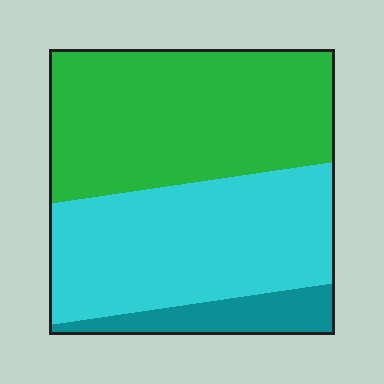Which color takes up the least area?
Teal, at roughly 10%.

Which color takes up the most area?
Green, at roughly 45%.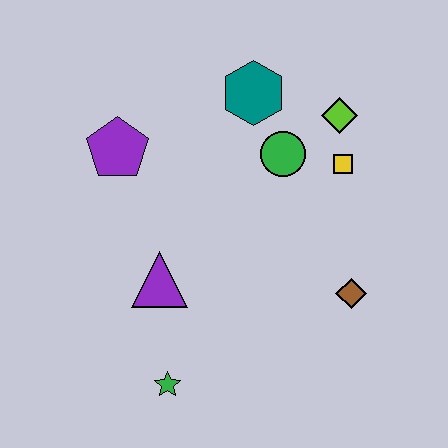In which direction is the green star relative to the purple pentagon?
The green star is below the purple pentagon.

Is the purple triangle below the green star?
No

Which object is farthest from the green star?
The lime diamond is farthest from the green star.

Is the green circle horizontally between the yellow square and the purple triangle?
Yes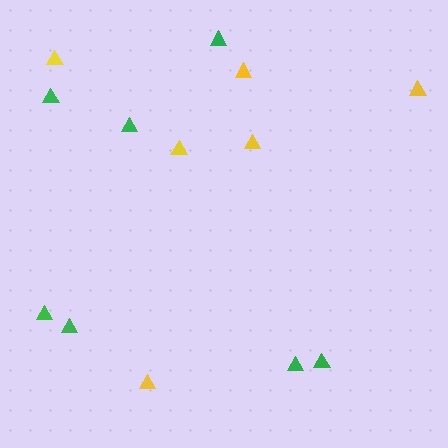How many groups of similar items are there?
There are 2 groups: one group of yellow triangles (6) and one group of green triangles (7).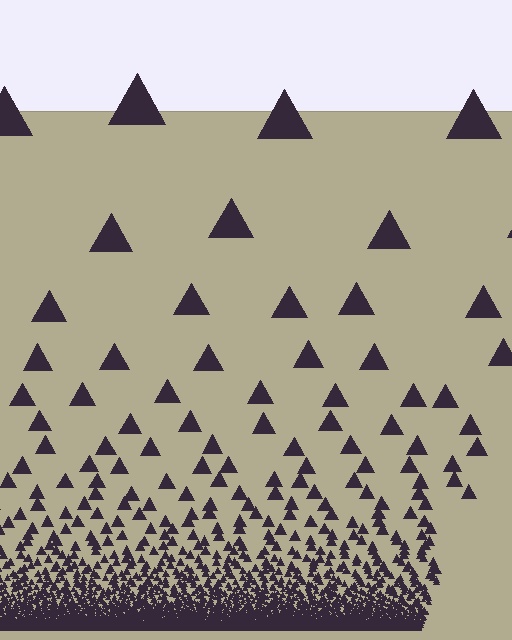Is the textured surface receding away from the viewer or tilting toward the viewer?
The surface appears to tilt toward the viewer. Texture elements get larger and sparser toward the top.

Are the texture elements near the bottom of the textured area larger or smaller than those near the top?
Smaller. The gradient is inverted — elements near the bottom are smaller and denser.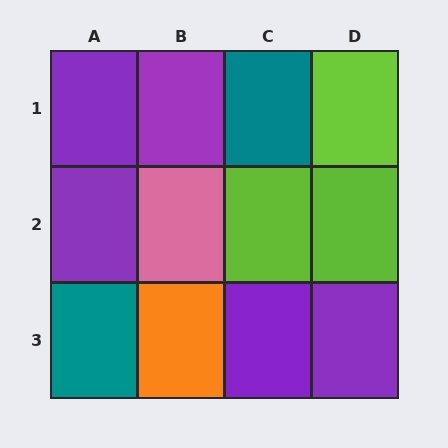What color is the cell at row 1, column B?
Purple.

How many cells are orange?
1 cell is orange.